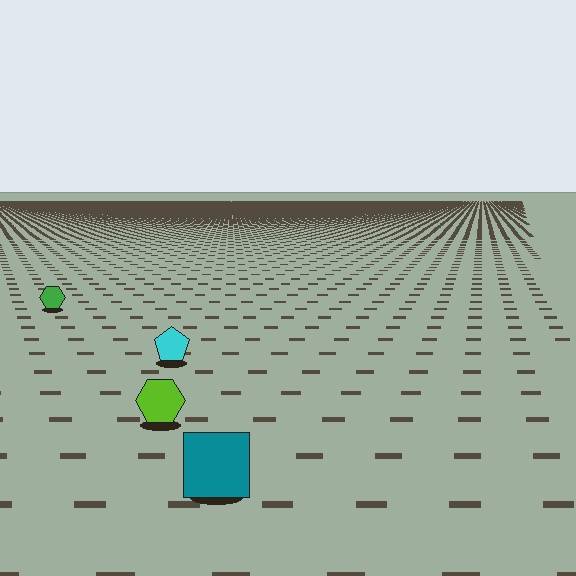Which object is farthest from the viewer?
The green hexagon is farthest from the viewer. It appears smaller and the ground texture around it is denser.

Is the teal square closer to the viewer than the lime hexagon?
Yes. The teal square is closer — you can tell from the texture gradient: the ground texture is coarser near it.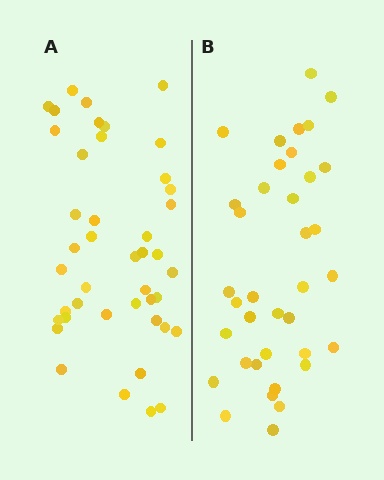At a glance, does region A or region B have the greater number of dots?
Region A (the left region) has more dots.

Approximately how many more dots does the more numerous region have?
Region A has about 6 more dots than region B.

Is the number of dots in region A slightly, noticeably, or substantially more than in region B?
Region A has only slightly more — the two regions are fairly close. The ratio is roughly 1.2 to 1.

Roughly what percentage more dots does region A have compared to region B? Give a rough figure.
About 15% more.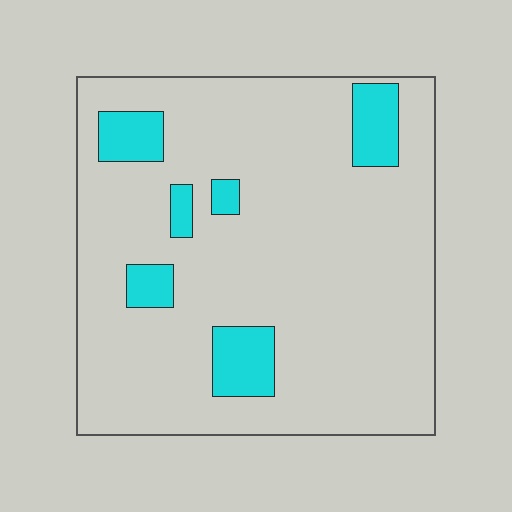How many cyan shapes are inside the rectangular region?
6.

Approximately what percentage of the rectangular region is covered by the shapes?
Approximately 10%.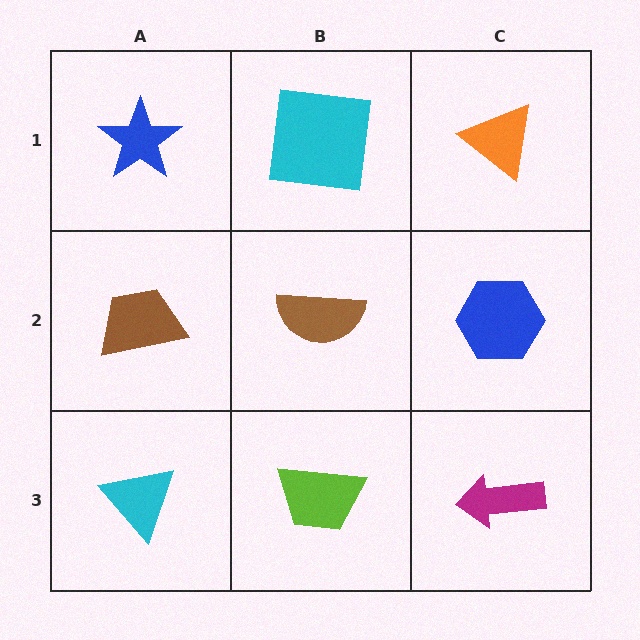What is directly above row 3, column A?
A brown trapezoid.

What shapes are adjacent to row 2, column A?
A blue star (row 1, column A), a cyan triangle (row 3, column A), a brown semicircle (row 2, column B).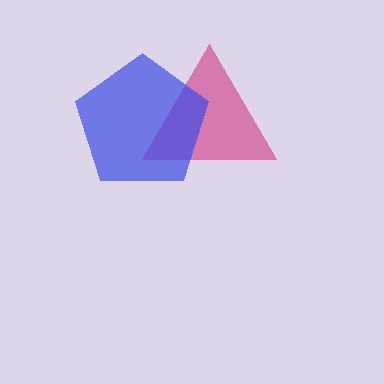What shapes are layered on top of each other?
The layered shapes are: a magenta triangle, a blue pentagon.